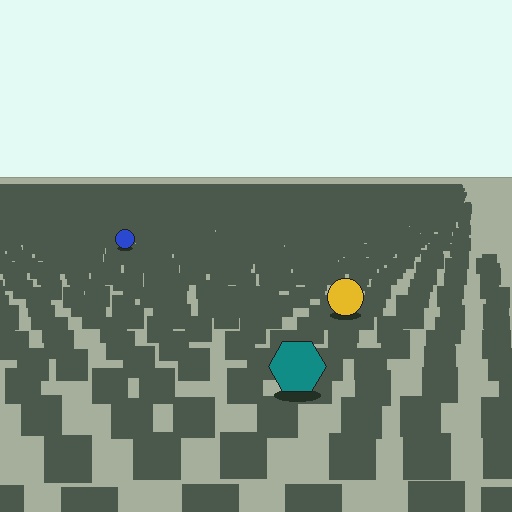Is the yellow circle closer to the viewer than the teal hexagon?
No. The teal hexagon is closer — you can tell from the texture gradient: the ground texture is coarser near it.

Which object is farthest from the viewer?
The blue circle is farthest from the viewer. It appears smaller and the ground texture around it is denser.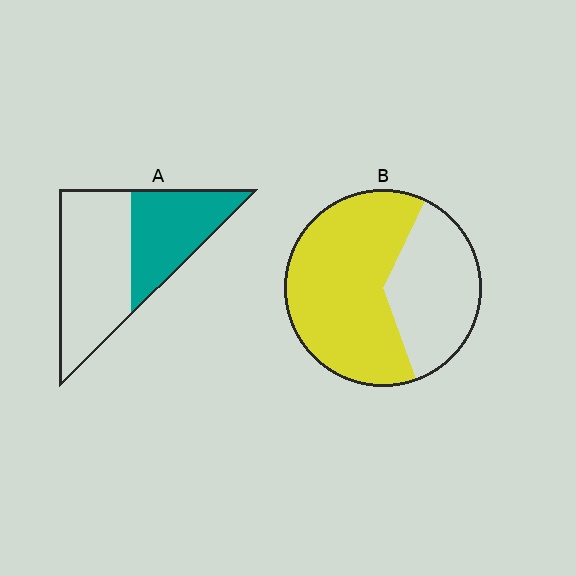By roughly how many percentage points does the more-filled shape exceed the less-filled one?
By roughly 20 percentage points (B over A).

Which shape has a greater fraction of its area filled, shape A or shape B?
Shape B.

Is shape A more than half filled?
No.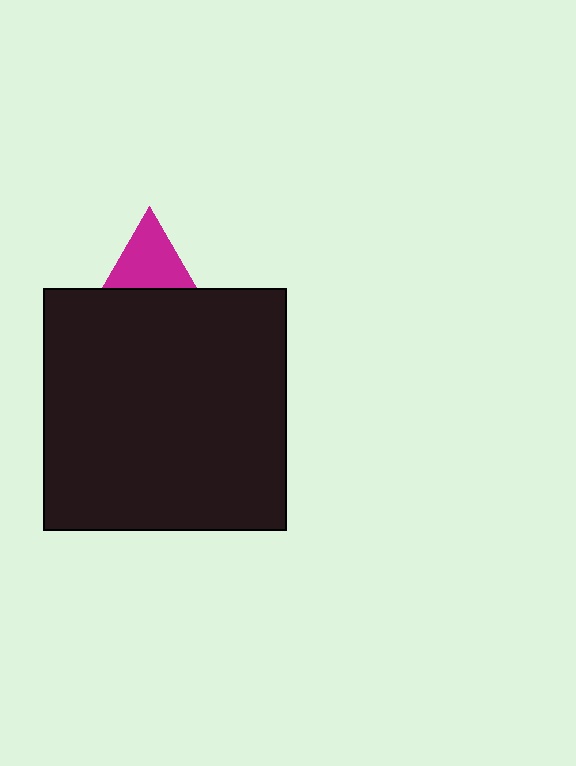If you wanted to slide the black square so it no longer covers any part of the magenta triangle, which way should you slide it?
Slide it down — that is the most direct way to separate the two shapes.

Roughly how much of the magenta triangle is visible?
About half of it is visible (roughly 48%).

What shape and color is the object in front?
The object in front is a black square.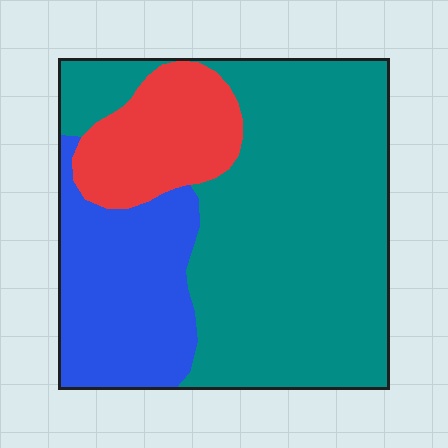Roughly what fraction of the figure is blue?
Blue covers 24% of the figure.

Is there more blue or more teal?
Teal.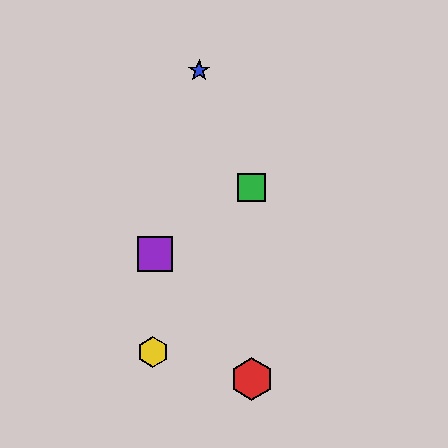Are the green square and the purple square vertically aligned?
No, the green square is at x≈252 and the purple square is at x≈155.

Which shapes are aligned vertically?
The red hexagon, the green square are aligned vertically.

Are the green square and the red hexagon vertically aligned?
Yes, both are at x≈252.